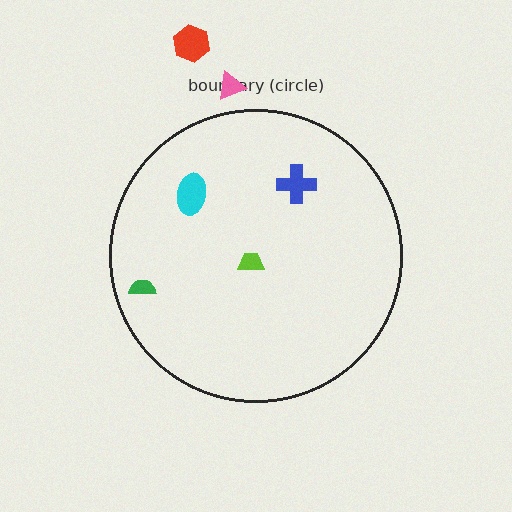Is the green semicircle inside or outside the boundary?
Inside.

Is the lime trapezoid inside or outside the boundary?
Inside.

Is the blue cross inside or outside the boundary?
Inside.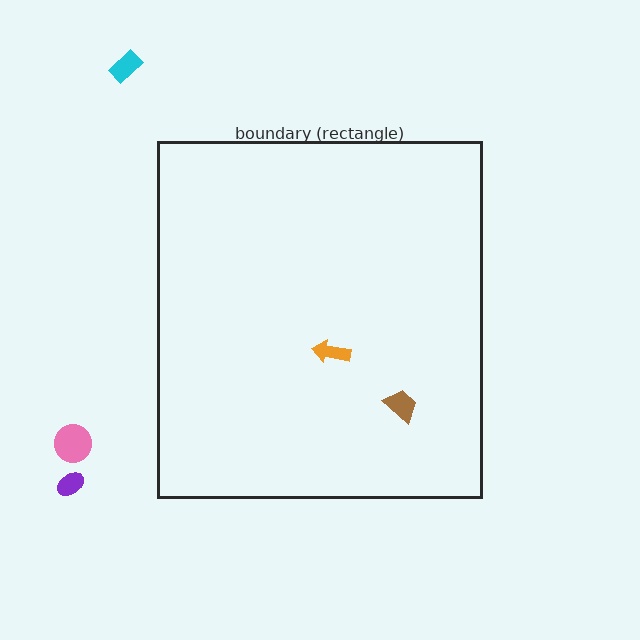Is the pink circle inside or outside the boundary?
Outside.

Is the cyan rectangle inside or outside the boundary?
Outside.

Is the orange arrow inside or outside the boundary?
Inside.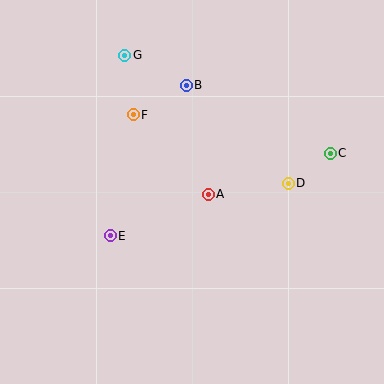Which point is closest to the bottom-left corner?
Point E is closest to the bottom-left corner.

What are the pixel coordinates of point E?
Point E is at (110, 236).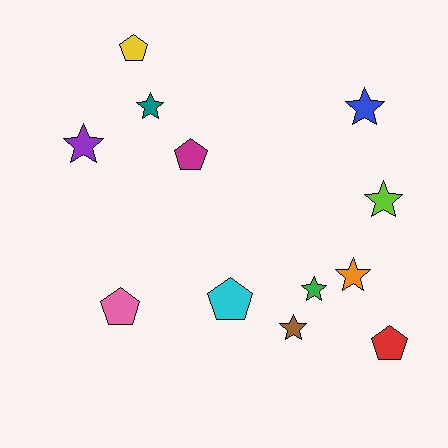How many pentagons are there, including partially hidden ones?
There are 5 pentagons.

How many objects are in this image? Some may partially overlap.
There are 12 objects.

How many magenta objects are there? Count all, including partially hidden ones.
There is 1 magenta object.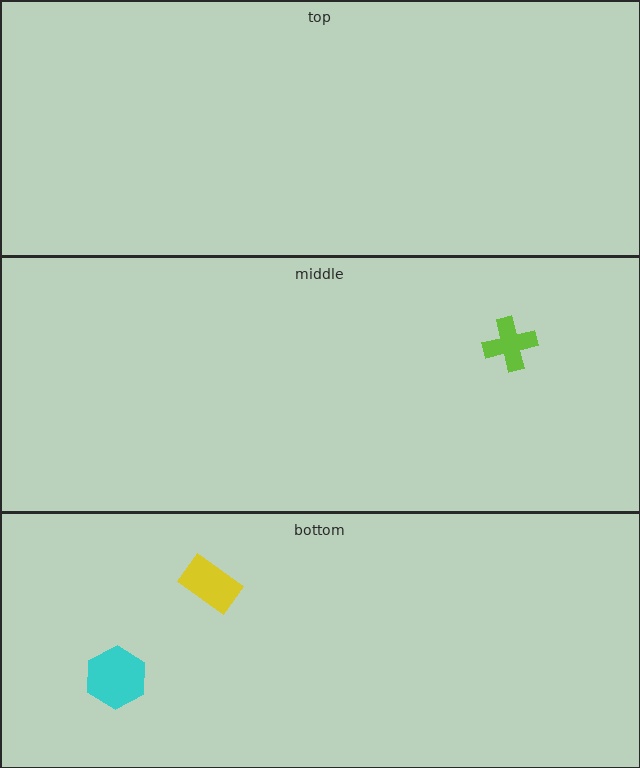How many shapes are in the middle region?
1.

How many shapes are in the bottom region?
2.